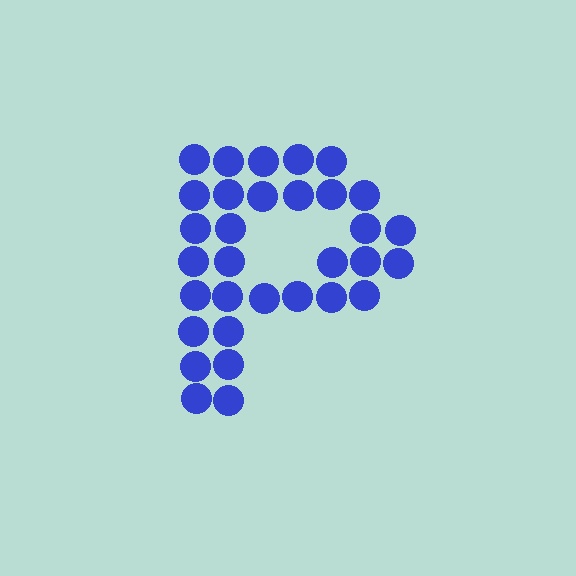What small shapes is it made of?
It is made of small circles.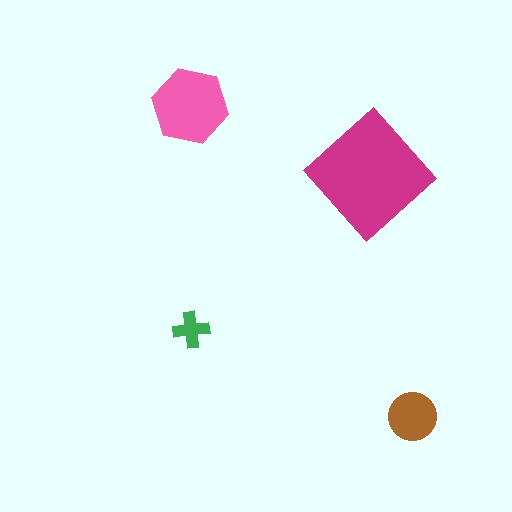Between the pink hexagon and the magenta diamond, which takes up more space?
The magenta diamond.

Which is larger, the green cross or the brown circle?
The brown circle.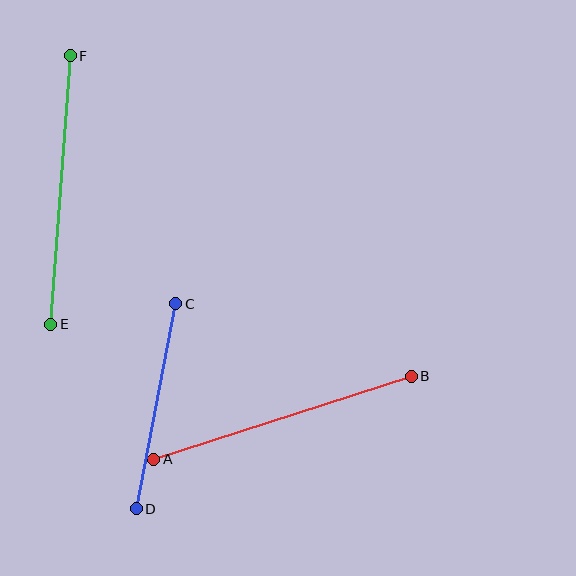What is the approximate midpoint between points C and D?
The midpoint is at approximately (156, 406) pixels.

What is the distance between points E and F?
The distance is approximately 269 pixels.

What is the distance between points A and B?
The distance is approximately 271 pixels.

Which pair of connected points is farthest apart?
Points A and B are farthest apart.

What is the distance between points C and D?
The distance is approximately 209 pixels.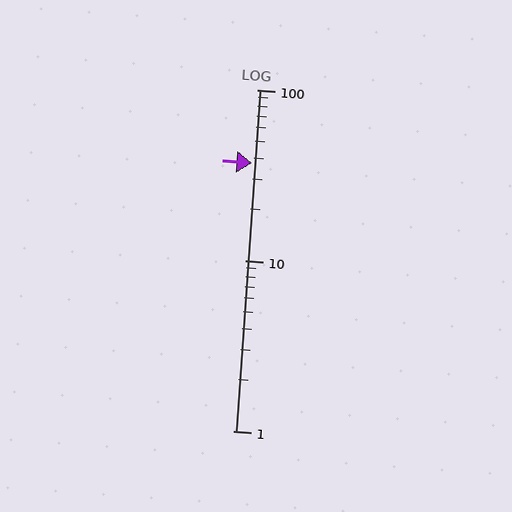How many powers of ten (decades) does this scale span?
The scale spans 2 decades, from 1 to 100.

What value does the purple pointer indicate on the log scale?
The pointer indicates approximately 37.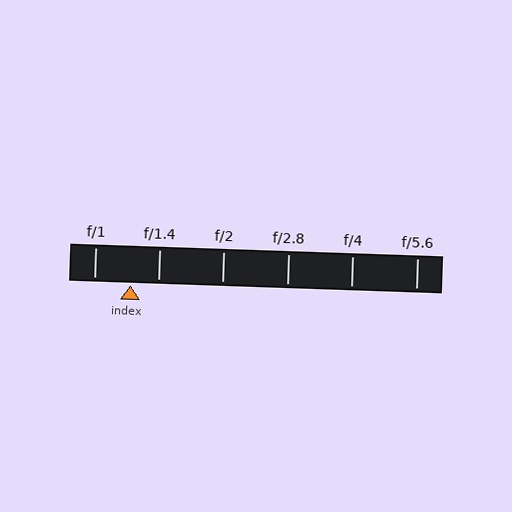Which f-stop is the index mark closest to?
The index mark is closest to f/1.4.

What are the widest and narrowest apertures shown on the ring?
The widest aperture shown is f/1 and the narrowest is f/5.6.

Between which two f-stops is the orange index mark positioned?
The index mark is between f/1 and f/1.4.